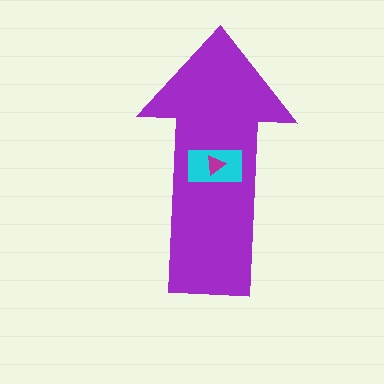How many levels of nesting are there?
3.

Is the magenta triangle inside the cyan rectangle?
Yes.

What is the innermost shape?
The magenta triangle.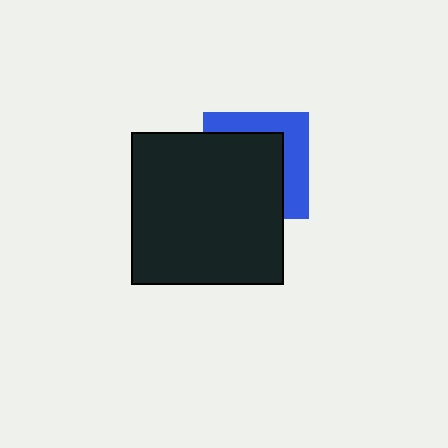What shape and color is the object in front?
The object in front is a black square.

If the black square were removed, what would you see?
You would see the complete blue square.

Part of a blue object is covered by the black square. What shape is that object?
It is a square.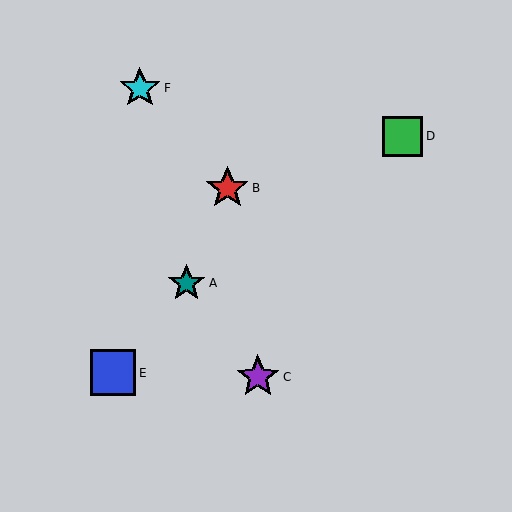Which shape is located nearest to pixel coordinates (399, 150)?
The green square (labeled D) at (402, 136) is nearest to that location.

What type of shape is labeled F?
Shape F is a cyan star.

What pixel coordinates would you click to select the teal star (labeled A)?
Click at (187, 283) to select the teal star A.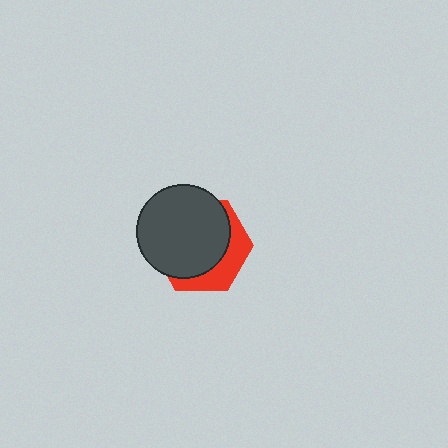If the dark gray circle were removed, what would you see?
You would see the complete red hexagon.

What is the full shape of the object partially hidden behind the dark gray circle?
The partially hidden object is a red hexagon.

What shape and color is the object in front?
The object in front is a dark gray circle.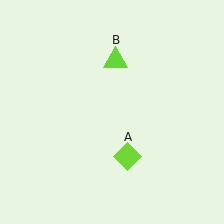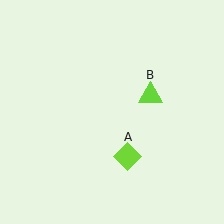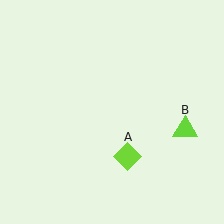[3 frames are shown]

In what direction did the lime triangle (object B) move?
The lime triangle (object B) moved down and to the right.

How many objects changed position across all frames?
1 object changed position: lime triangle (object B).